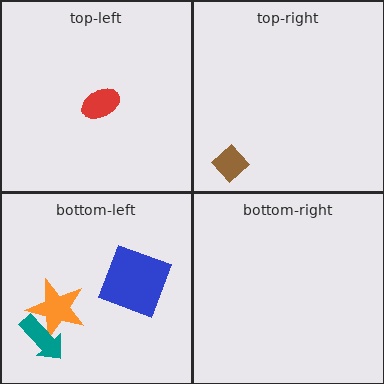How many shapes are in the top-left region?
1.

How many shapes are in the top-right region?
1.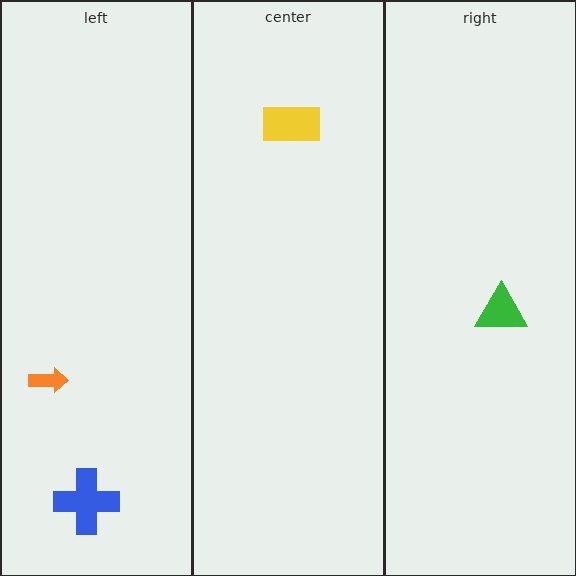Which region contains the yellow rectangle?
The center region.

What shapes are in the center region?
The yellow rectangle.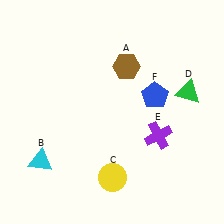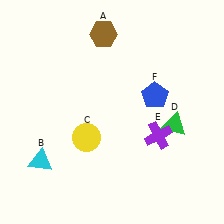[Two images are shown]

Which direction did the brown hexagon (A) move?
The brown hexagon (A) moved up.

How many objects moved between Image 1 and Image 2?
3 objects moved between the two images.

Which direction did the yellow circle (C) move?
The yellow circle (C) moved up.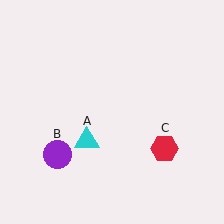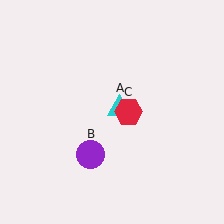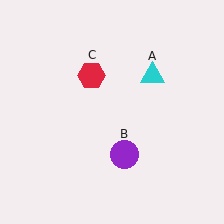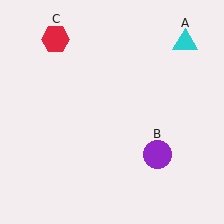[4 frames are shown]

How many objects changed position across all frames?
3 objects changed position: cyan triangle (object A), purple circle (object B), red hexagon (object C).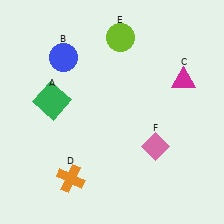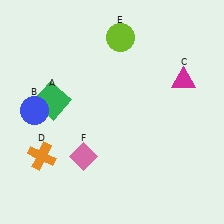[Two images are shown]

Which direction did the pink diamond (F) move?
The pink diamond (F) moved left.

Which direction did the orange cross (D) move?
The orange cross (D) moved left.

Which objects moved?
The objects that moved are: the blue circle (B), the orange cross (D), the pink diamond (F).